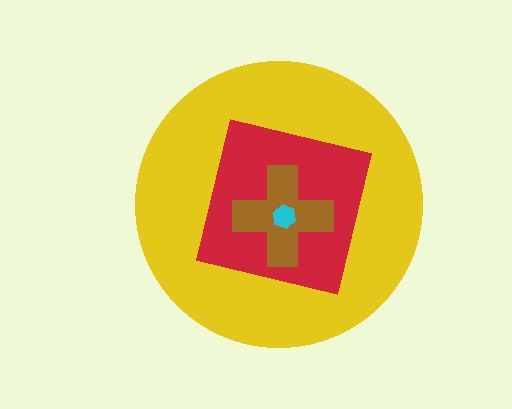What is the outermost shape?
The yellow circle.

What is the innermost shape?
The cyan hexagon.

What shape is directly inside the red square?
The brown cross.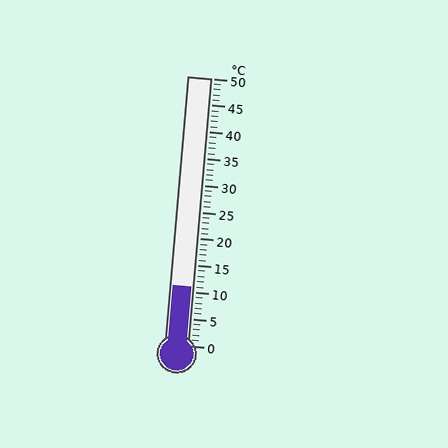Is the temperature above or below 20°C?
The temperature is below 20°C.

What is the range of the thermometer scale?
The thermometer scale ranges from 0°C to 50°C.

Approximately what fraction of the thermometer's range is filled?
The thermometer is filled to approximately 20% of its range.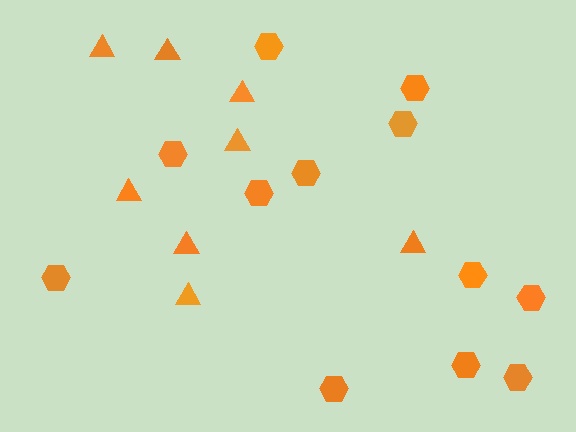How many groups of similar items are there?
There are 2 groups: one group of hexagons (12) and one group of triangles (8).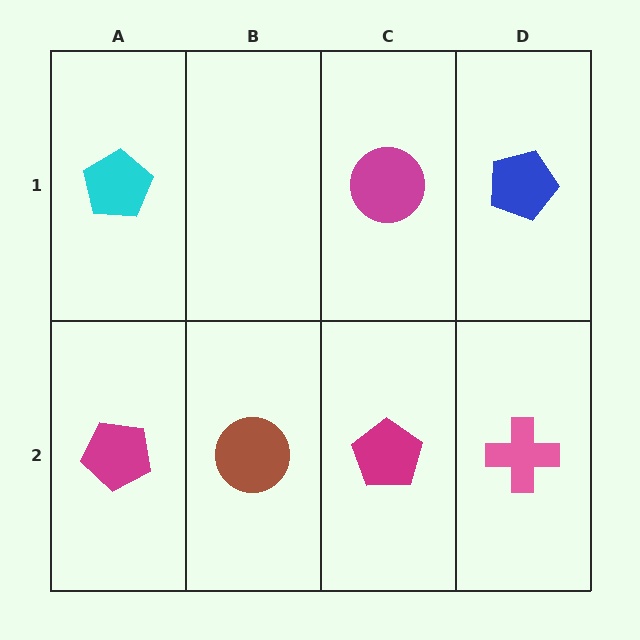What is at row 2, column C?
A magenta pentagon.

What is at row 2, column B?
A brown circle.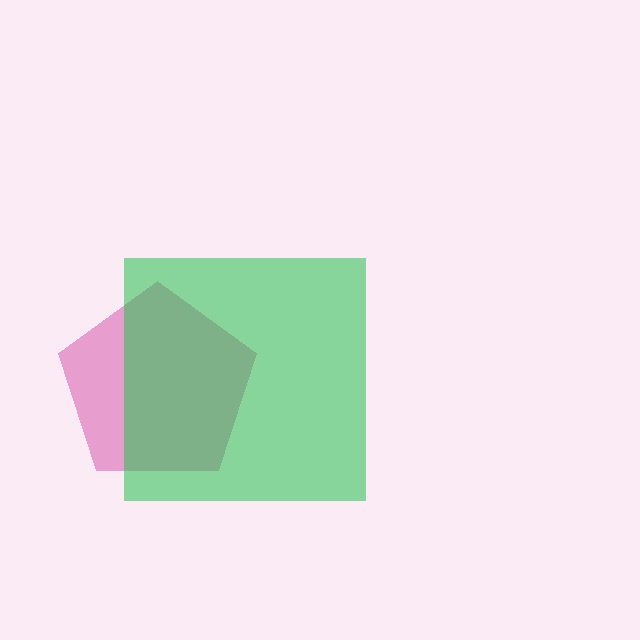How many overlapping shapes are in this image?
There are 2 overlapping shapes in the image.